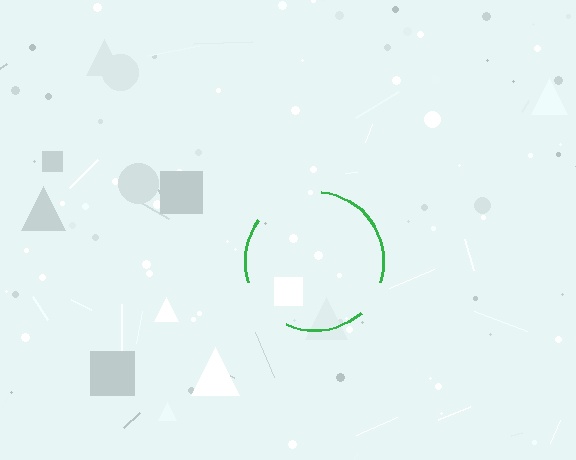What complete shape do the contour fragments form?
The contour fragments form a circle.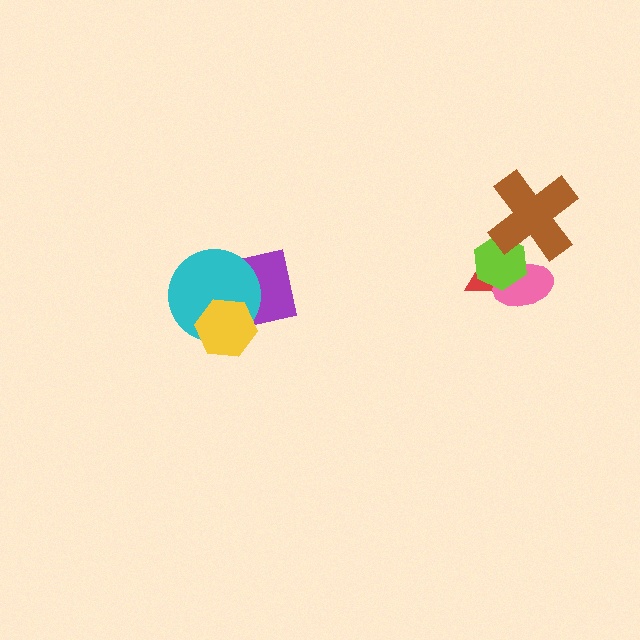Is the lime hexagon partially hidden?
Yes, it is partially covered by another shape.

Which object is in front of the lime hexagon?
The brown cross is in front of the lime hexagon.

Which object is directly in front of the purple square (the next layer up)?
The cyan circle is directly in front of the purple square.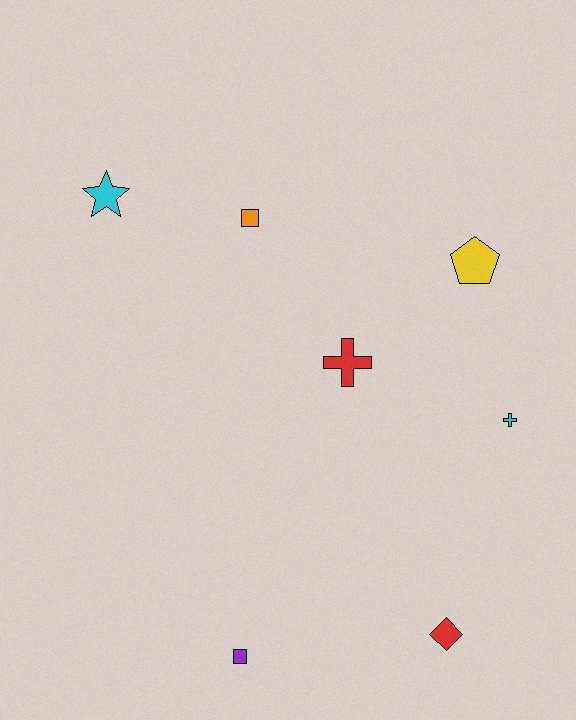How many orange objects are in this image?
There is 1 orange object.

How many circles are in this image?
There are no circles.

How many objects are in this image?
There are 7 objects.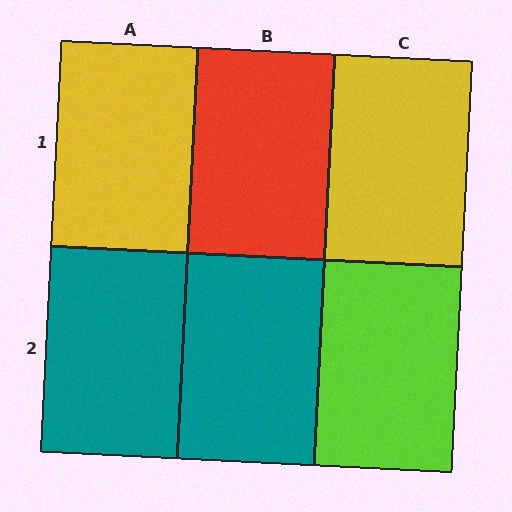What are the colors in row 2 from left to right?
Teal, teal, lime.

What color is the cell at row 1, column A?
Yellow.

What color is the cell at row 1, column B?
Red.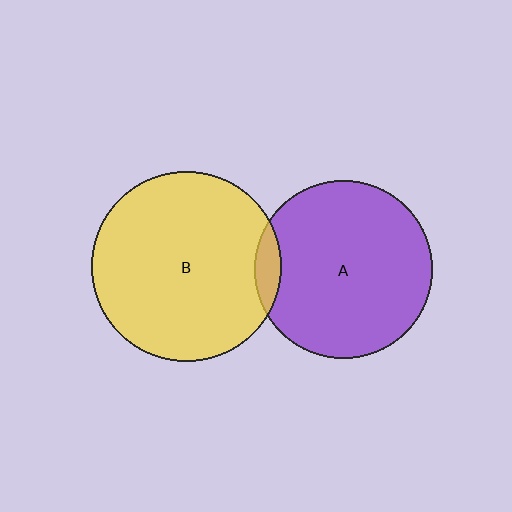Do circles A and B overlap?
Yes.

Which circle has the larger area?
Circle B (yellow).